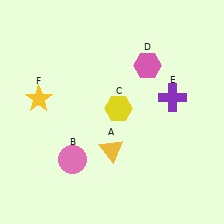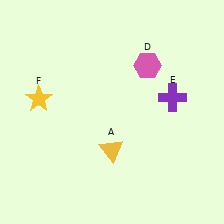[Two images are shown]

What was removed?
The pink circle (B), the yellow hexagon (C) were removed in Image 2.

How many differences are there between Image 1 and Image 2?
There are 2 differences between the two images.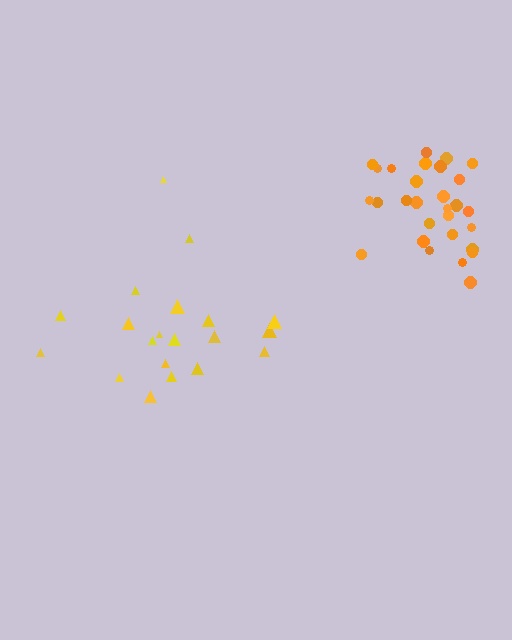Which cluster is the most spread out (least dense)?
Yellow.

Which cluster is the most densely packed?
Orange.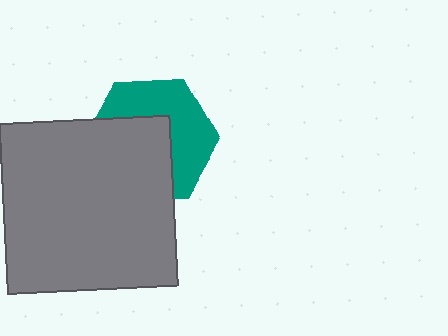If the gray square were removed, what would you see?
You would see the complete teal hexagon.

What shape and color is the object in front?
The object in front is a gray square.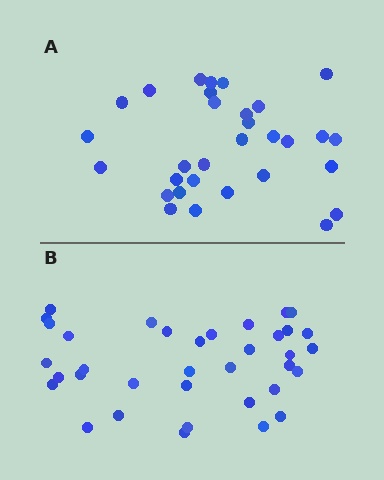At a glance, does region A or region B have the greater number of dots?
Region B (the bottom region) has more dots.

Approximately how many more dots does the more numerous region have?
Region B has about 5 more dots than region A.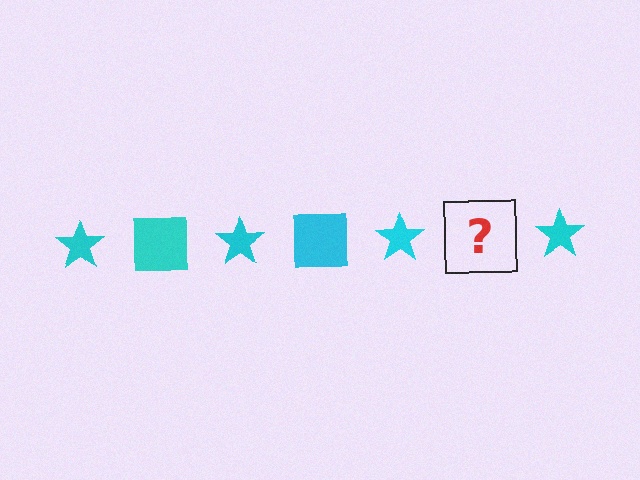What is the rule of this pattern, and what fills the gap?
The rule is that the pattern cycles through star, square shapes in cyan. The gap should be filled with a cyan square.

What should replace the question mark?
The question mark should be replaced with a cyan square.